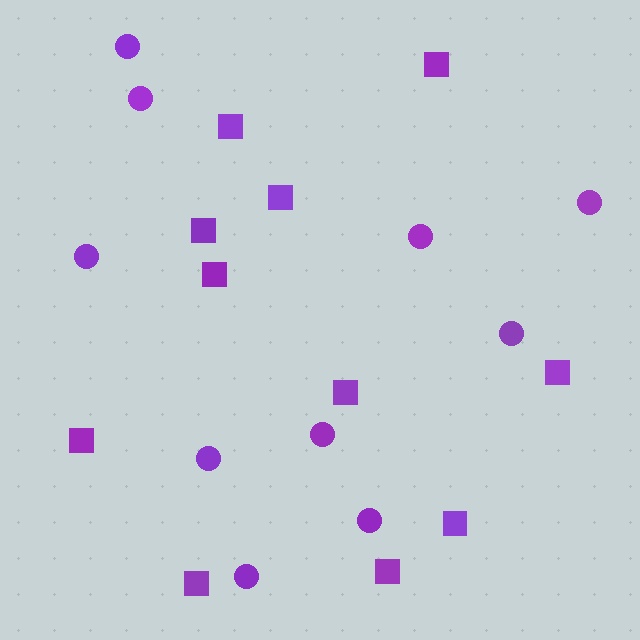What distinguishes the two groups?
There are 2 groups: one group of circles (10) and one group of squares (11).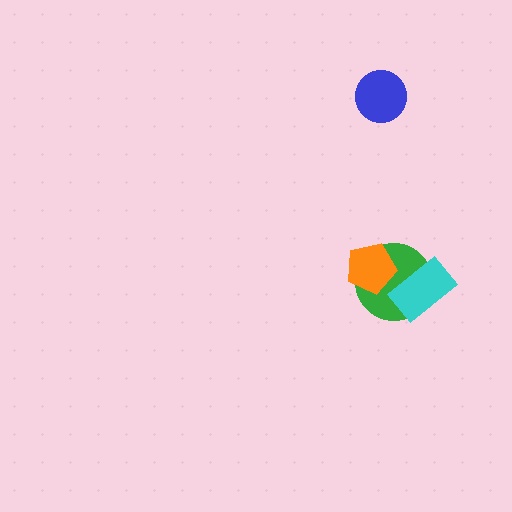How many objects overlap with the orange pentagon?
1 object overlaps with the orange pentagon.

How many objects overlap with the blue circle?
0 objects overlap with the blue circle.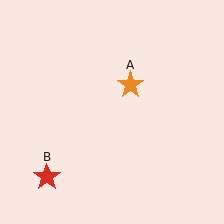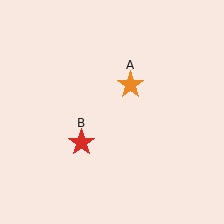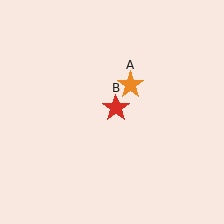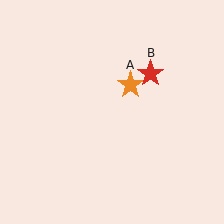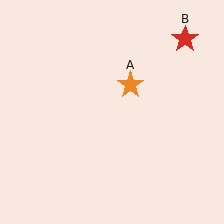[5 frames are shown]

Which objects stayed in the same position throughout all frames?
Orange star (object A) remained stationary.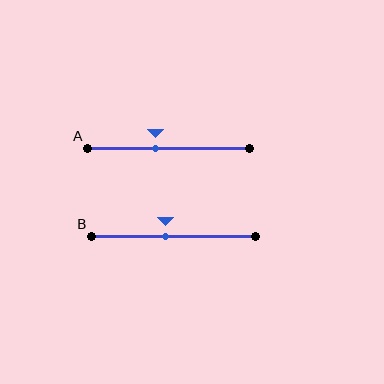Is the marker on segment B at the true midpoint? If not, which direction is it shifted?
No, the marker on segment B is shifted to the left by about 5% of the segment length.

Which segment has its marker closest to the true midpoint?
Segment B has its marker closest to the true midpoint.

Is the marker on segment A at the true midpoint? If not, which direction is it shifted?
No, the marker on segment A is shifted to the left by about 8% of the segment length.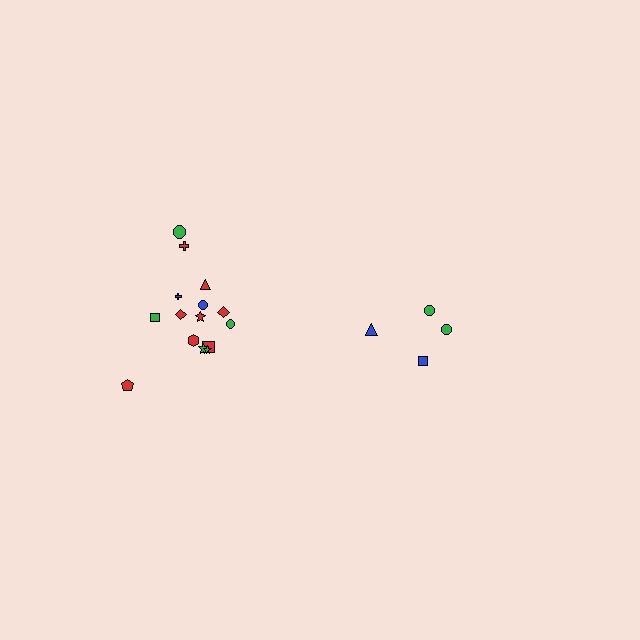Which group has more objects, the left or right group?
The left group.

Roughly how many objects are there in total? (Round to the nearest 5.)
Roughly 20 objects in total.